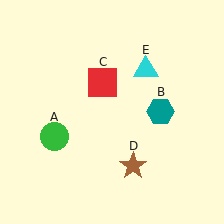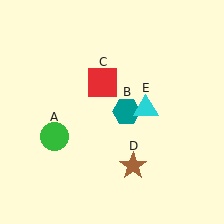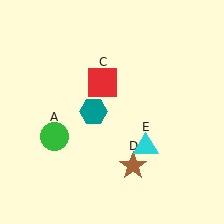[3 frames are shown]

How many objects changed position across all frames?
2 objects changed position: teal hexagon (object B), cyan triangle (object E).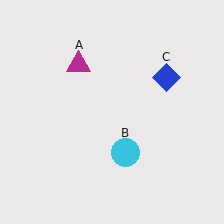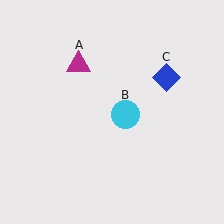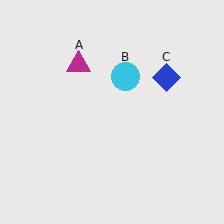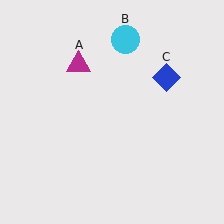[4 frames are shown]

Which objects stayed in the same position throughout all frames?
Magenta triangle (object A) and blue diamond (object C) remained stationary.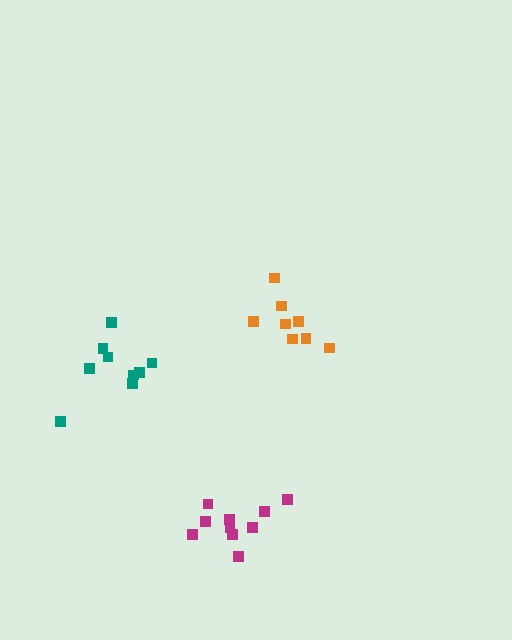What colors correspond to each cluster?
The clusters are colored: orange, teal, magenta.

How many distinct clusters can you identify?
There are 3 distinct clusters.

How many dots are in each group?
Group 1: 8 dots, Group 2: 9 dots, Group 3: 10 dots (27 total).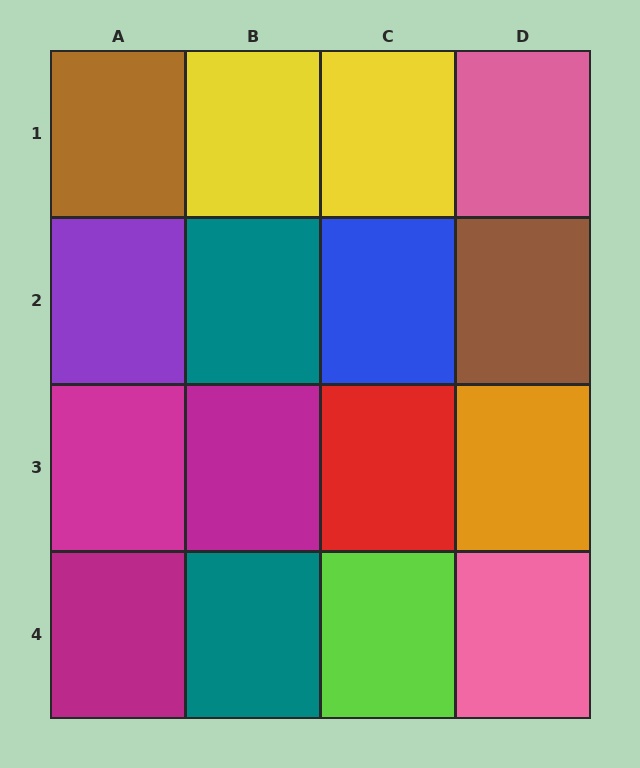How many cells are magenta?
3 cells are magenta.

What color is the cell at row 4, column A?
Magenta.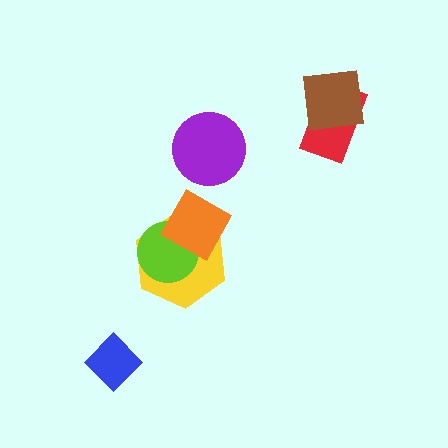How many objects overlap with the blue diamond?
0 objects overlap with the blue diamond.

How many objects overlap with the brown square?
1 object overlaps with the brown square.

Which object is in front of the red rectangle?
The brown square is in front of the red rectangle.